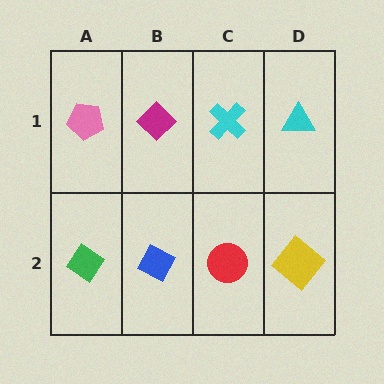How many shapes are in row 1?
4 shapes.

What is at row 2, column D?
A yellow diamond.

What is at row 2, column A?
A green diamond.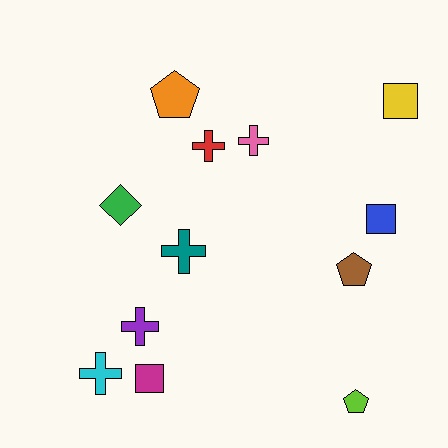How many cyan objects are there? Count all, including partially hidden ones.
There is 1 cyan object.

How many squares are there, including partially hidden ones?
There are 3 squares.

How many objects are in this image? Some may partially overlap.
There are 12 objects.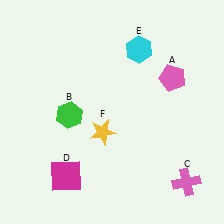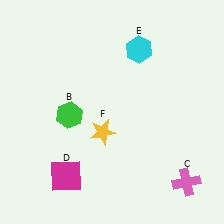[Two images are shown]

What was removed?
The pink pentagon (A) was removed in Image 2.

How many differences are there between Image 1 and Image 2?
There is 1 difference between the two images.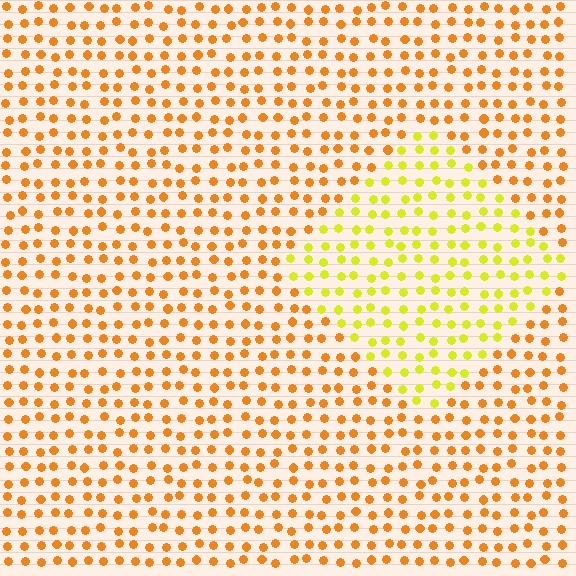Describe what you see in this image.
The image is filled with small orange elements in a uniform arrangement. A diamond-shaped region is visible where the elements are tinted to a slightly different hue, forming a subtle color boundary.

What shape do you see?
I see a diamond.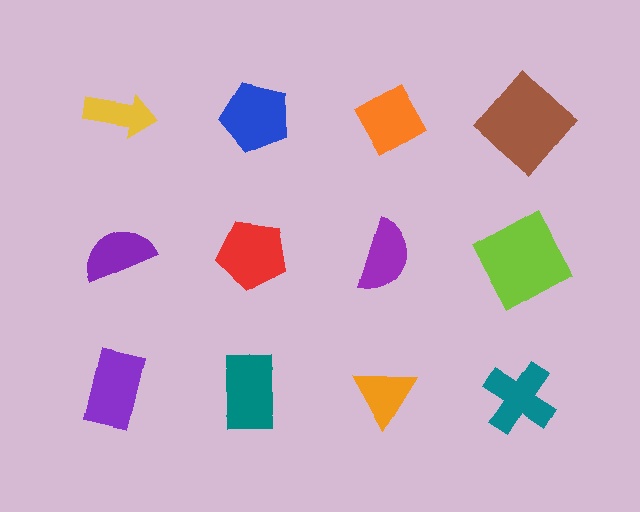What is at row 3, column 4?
A teal cross.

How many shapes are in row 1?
4 shapes.